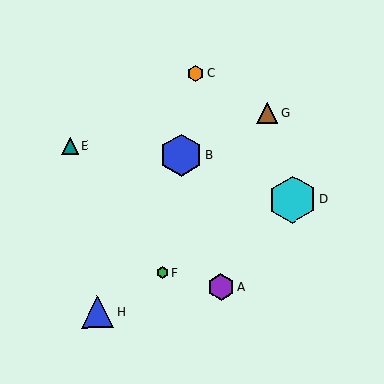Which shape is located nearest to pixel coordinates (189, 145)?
The blue hexagon (labeled B) at (181, 155) is nearest to that location.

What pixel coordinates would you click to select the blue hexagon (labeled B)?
Click at (181, 155) to select the blue hexagon B.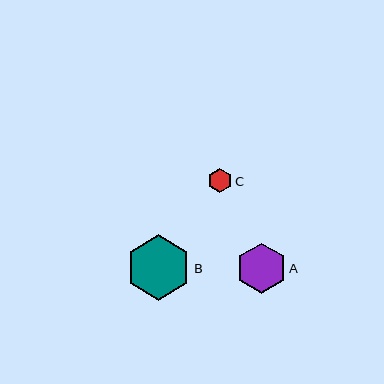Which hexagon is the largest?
Hexagon B is the largest with a size of approximately 65 pixels.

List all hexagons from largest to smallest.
From largest to smallest: B, A, C.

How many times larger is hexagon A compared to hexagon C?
Hexagon A is approximately 2.1 times the size of hexagon C.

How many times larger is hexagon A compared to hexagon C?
Hexagon A is approximately 2.1 times the size of hexagon C.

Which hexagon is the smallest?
Hexagon C is the smallest with a size of approximately 24 pixels.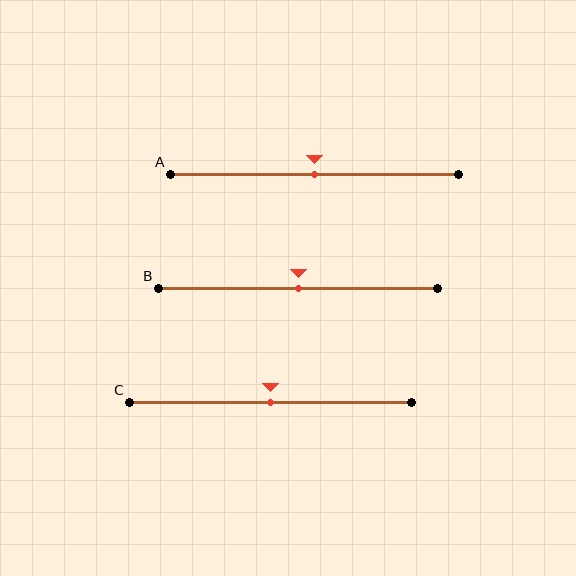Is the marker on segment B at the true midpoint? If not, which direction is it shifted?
Yes, the marker on segment B is at the true midpoint.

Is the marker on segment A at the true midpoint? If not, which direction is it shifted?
Yes, the marker on segment A is at the true midpoint.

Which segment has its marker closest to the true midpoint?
Segment A has its marker closest to the true midpoint.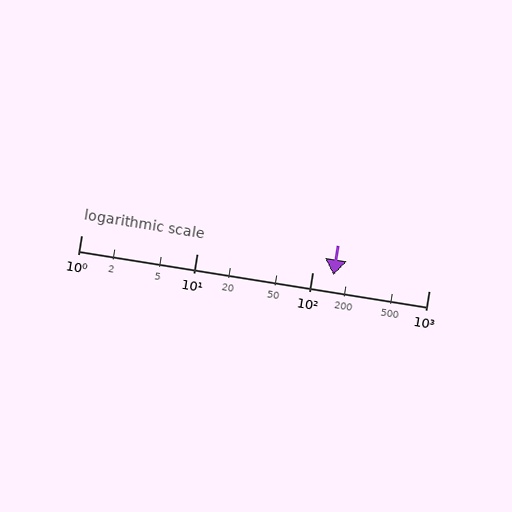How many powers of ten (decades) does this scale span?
The scale spans 3 decades, from 1 to 1000.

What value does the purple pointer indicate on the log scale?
The pointer indicates approximately 150.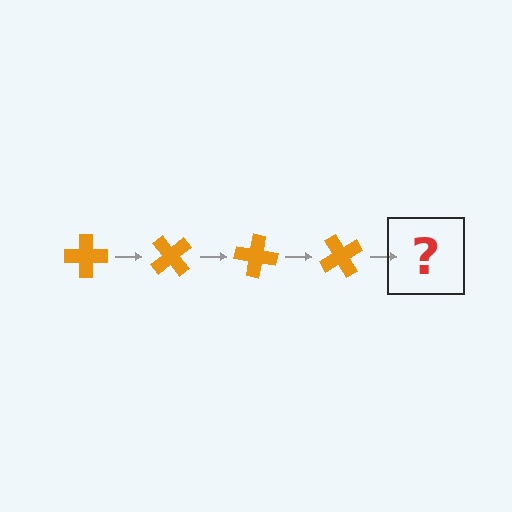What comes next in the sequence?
The next element should be an orange cross rotated 200 degrees.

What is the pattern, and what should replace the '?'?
The pattern is that the cross rotates 50 degrees each step. The '?' should be an orange cross rotated 200 degrees.